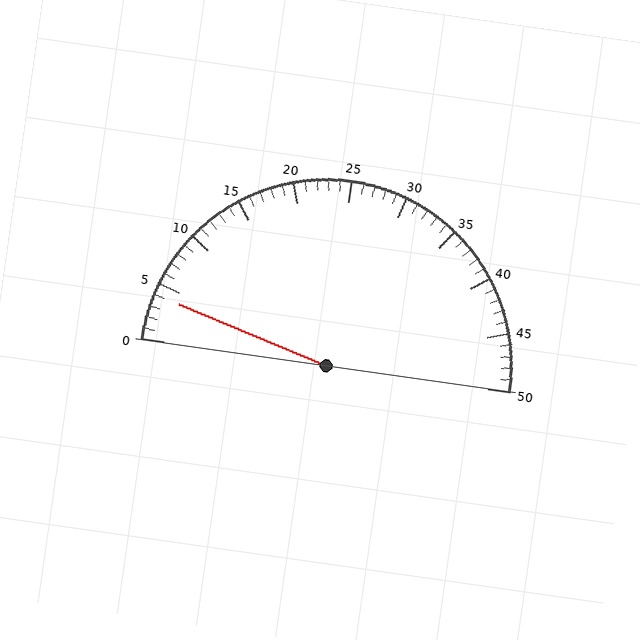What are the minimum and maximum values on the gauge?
The gauge ranges from 0 to 50.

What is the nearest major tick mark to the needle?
The nearest major tick mark is 5.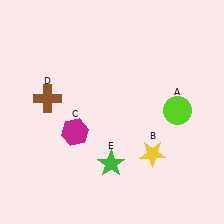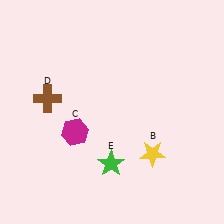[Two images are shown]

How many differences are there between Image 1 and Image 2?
There is 1 difference between the two images.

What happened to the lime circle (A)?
The lime circle (A) was removed in Image 2. It was in the top-right area of Image 1.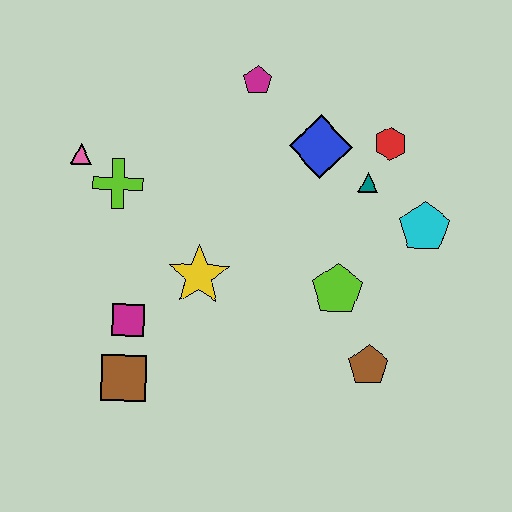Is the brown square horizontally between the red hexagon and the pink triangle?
Yes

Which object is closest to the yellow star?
The magenta square is closest to the yellow star.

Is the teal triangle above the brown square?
Yes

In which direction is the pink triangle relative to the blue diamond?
The pink triangle is to the left of the blue diamond.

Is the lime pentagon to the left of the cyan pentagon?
Yes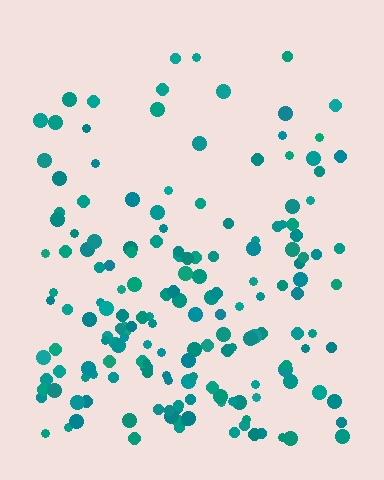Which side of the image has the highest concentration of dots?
The bottom.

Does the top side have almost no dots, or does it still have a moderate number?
Still a moderate number, just noticeably fewer than the bottom.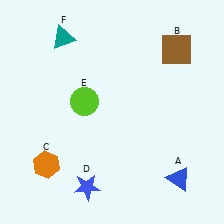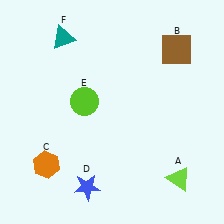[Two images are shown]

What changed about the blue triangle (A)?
In Image 1, A is blue. In Image 2, it changed to lime.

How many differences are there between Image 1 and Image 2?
There is 1 difference between the two images.